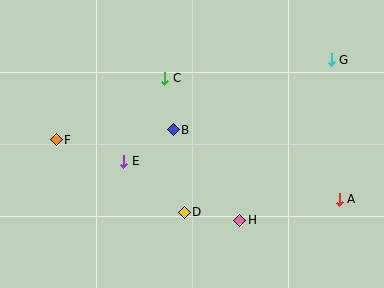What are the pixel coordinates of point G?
Point G is at (331, 60).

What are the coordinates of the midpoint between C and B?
The midpoint between C and B is at (169, 104).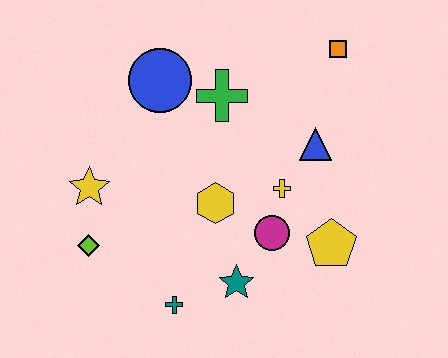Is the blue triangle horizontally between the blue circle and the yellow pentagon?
Yes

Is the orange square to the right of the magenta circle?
Yes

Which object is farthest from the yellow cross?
The lime diamond is farthest from the yellow cross.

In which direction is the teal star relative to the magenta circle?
The teal star is below the magenta circle.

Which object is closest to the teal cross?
The teal star is closest to the teal cross.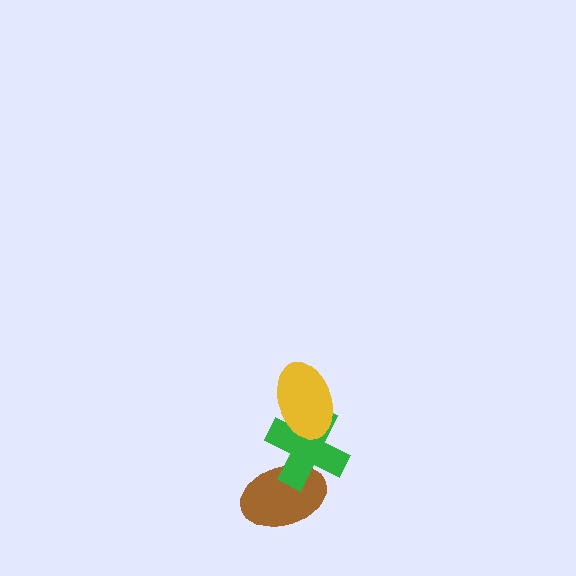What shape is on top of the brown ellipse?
The green cross is on top of the brown ellipse.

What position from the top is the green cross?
The green cross is 2nd from the top.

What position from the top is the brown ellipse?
The brown ellipse is 3rd from the top.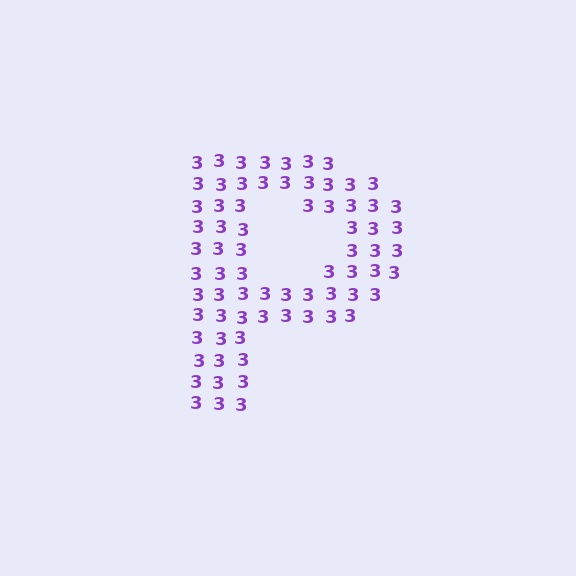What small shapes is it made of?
It is made of small digit 3's.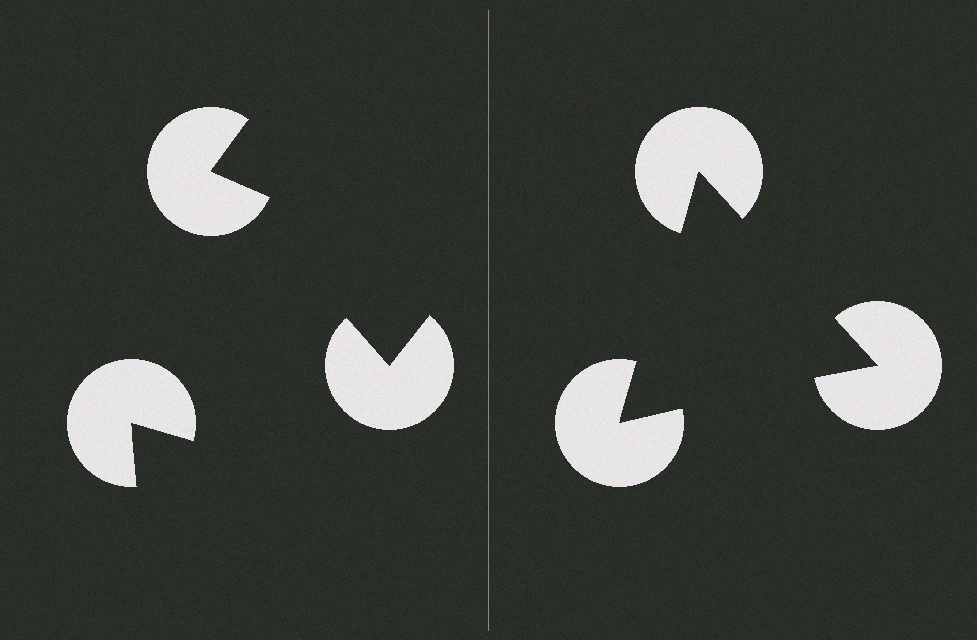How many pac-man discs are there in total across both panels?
6 — 3 on each side.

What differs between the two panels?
The pac-man discs are positioned identically on both sides; only the wedge orientations differ. On the right they align to a triangle; on the left they are misaligned.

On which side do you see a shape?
An illusory triangle appears on the right side. On the left side the wedge cuts are rotated, so no coherent shape forms.